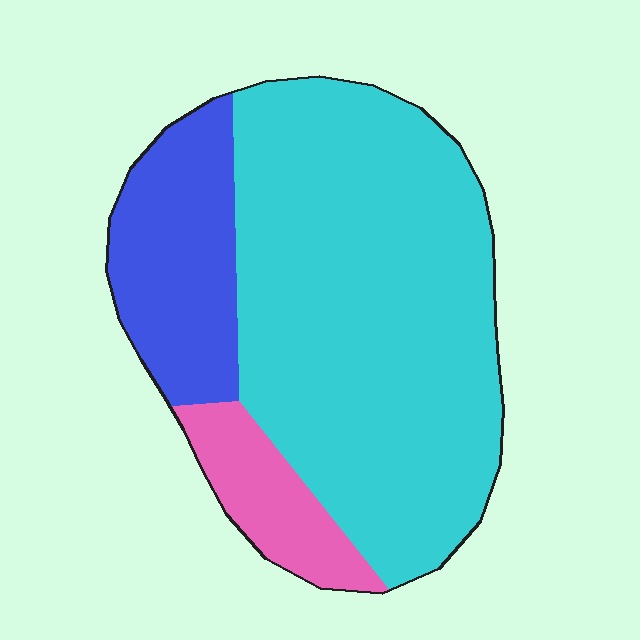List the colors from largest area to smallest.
From largest to smallest: cyan, blue, pink.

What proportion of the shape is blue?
Blue covers about 20% of the shape.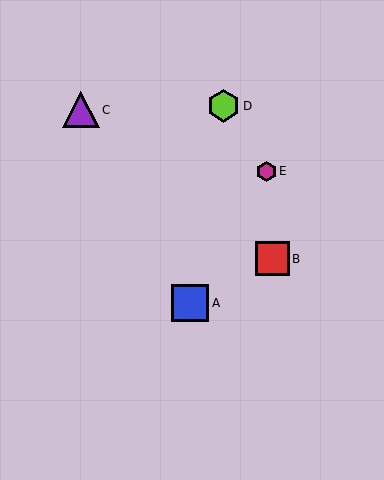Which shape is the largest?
The blue square (labeled A) is the largest.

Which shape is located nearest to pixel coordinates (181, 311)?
The blue square (labeled A) at (190, 303) is nearest to that location.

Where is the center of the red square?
The center of the red square is at (272, 259).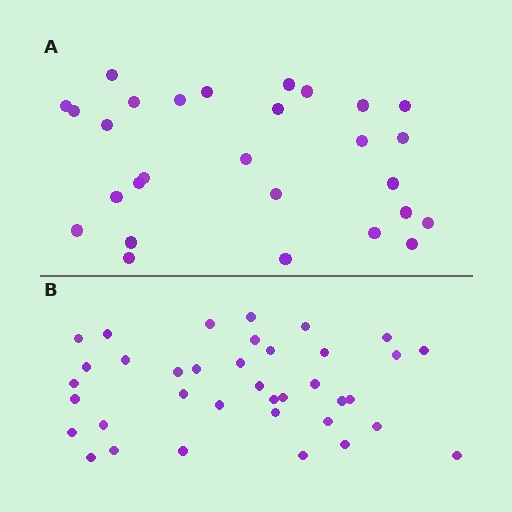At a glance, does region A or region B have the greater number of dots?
Region B (the bottom region) has more dots.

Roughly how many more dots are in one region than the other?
Region B has roughly 8 or so more dots than region A.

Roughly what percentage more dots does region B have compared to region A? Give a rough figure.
About 30% more.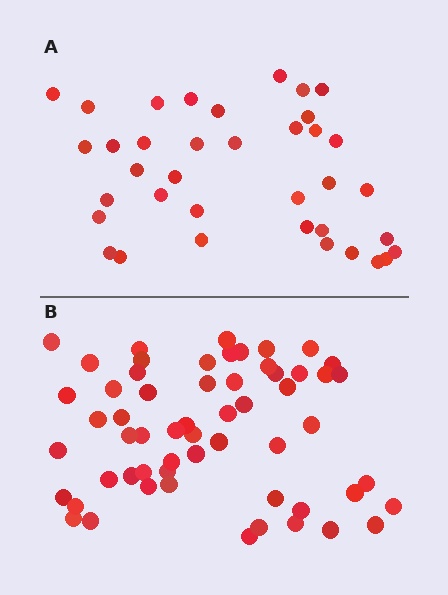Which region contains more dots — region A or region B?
Region B (the bottom region) has more dots.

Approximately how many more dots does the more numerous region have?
Region B has approximately 20 more dots than region A.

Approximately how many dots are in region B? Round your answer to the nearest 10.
About 60 dots. (The exact count is 58, which rounds to 60.)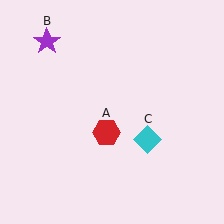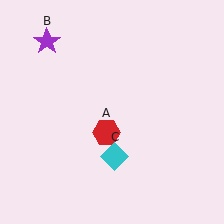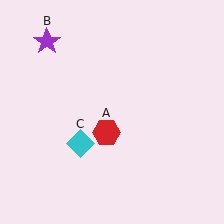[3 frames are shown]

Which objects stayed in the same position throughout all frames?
Red hexagon (object A) and purple star (object B) remained stationary.